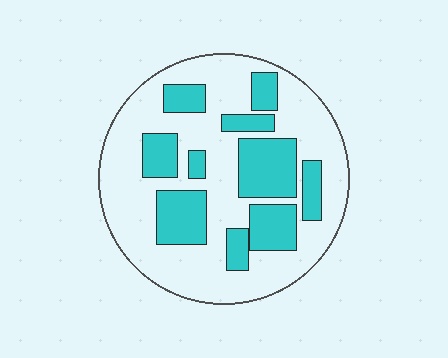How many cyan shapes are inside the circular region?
10.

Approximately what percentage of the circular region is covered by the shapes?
Approximately 35%.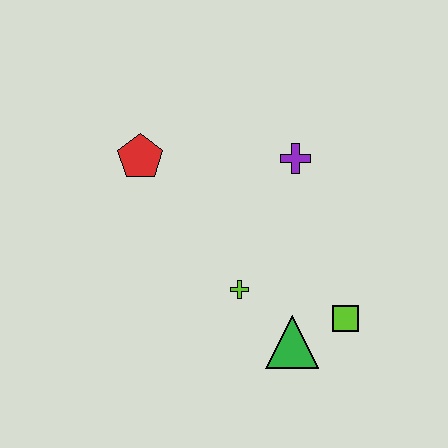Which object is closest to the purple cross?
The lime cross is closest to the purple cross.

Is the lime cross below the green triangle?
No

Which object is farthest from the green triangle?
The red pentagon is farthest from the green triangle.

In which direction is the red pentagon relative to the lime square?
The red pentagon is to the left of the lime square.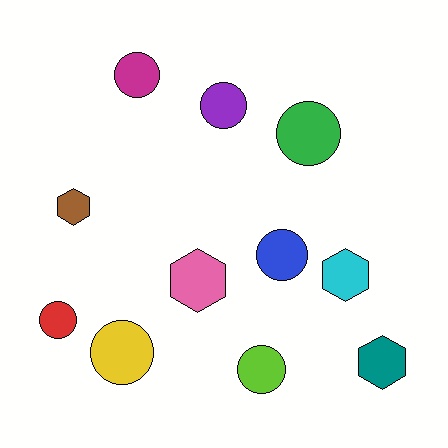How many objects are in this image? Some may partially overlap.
There are 11 objects.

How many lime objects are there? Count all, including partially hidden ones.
There is 1 lime object.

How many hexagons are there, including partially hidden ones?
There are 4 hexagons.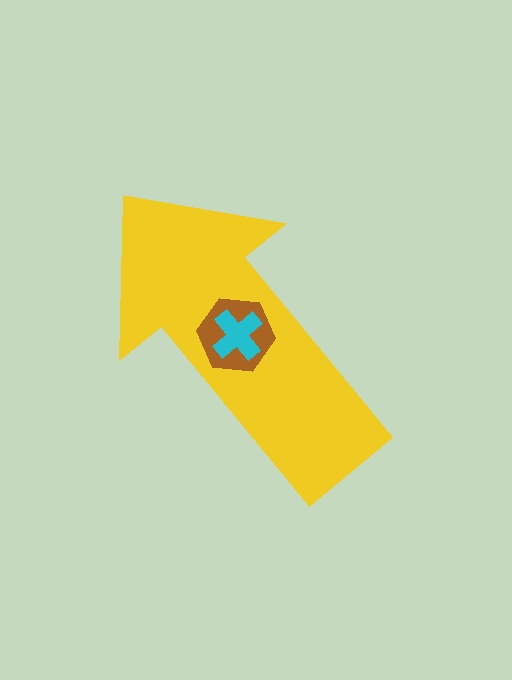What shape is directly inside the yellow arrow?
The brown hexagon.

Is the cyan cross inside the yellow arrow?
Yes.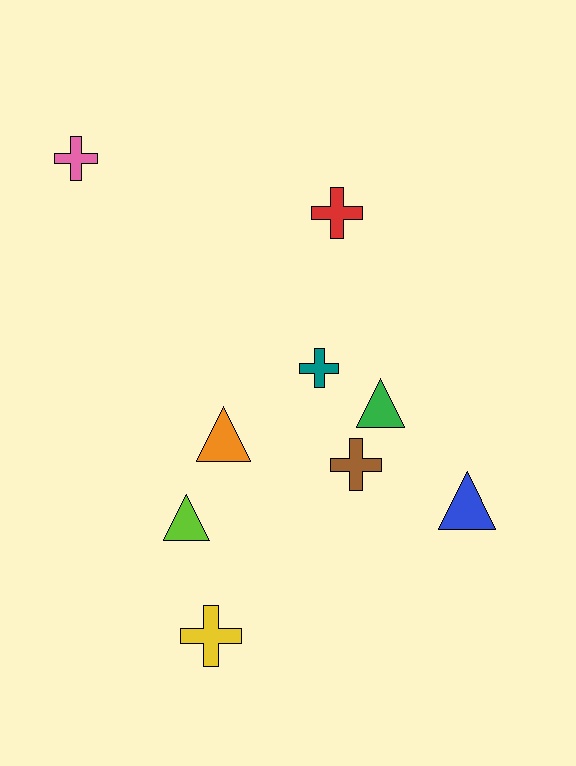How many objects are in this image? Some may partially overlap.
There are 9 objects.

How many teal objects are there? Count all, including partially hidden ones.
There is 1 teal object.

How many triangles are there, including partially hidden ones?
There are 4 triangles.